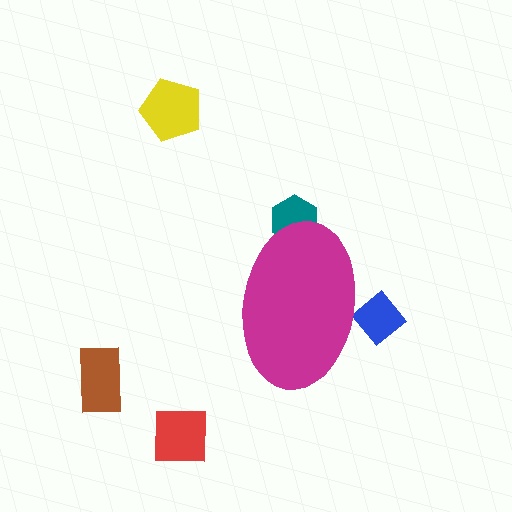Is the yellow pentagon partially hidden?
No, the yellow pentagon is fully visible.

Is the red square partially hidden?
No, the red square is fully visible.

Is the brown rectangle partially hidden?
No, the brown rectangle is fully visible.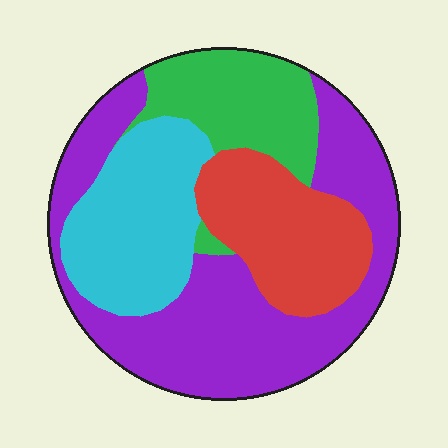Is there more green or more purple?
Purple.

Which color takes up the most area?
Purple, at roughly 40%.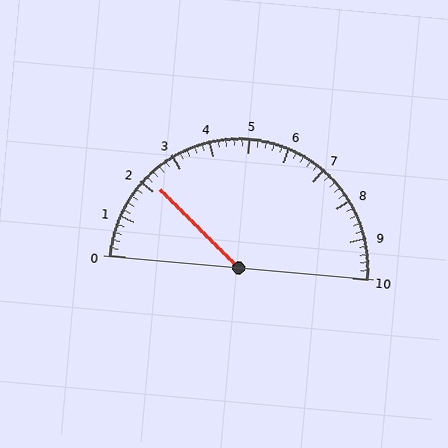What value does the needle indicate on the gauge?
The needle indicates approximately 2.2.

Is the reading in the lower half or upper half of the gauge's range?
The reading is in the lower half of the range (0 to 10).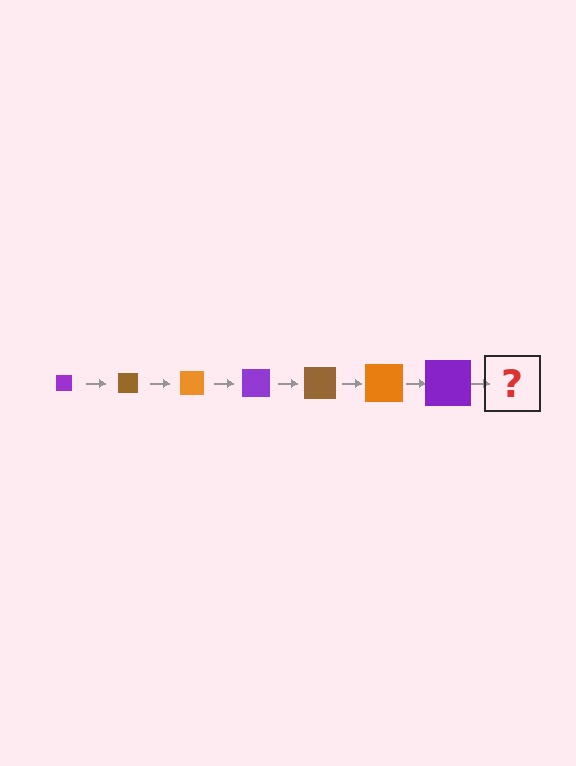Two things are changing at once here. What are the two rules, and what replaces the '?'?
The two rules are that the square grows larger each step and the color cycles through purple, brown, and orange. The '?' should be a brown square, larger than the previous one.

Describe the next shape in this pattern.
It should be a brown square, larger than the previous one.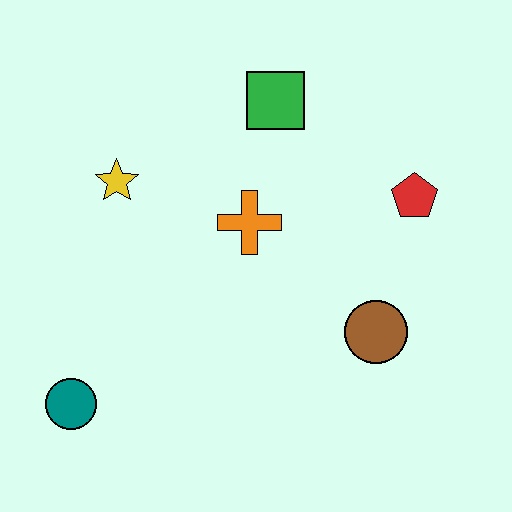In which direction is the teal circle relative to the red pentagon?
The teal circle is to the left of the red pentagon.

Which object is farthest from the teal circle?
The red pentagon is farthest from the teal circle.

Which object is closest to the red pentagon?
The brown circle is closest to the red pentagon.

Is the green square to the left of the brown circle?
Yes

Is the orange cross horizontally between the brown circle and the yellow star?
Yes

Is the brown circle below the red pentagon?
Yes